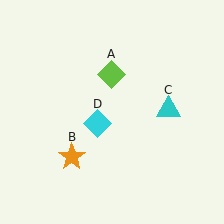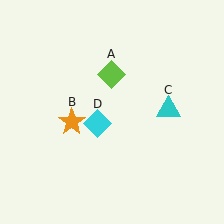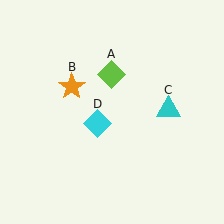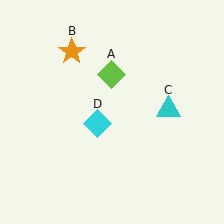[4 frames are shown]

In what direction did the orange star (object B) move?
The orange star (object B) moved up.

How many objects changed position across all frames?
1 object changed position: orange star (object B).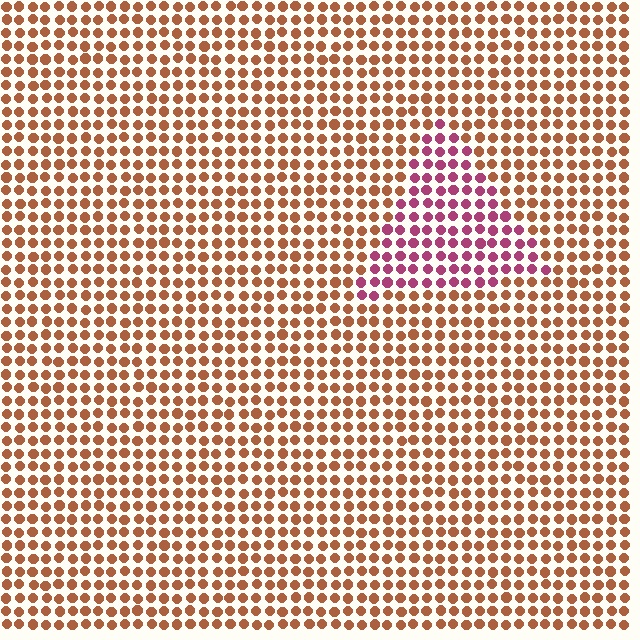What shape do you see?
I see a triangle.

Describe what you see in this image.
The image is filled with small brown elements in a uniform arrangement. A triangle-shaped region is visible where the elements are tinted to a slightly different hue, forming a subtle color boundary.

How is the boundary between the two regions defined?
The boundary is defined purely by a slight shift in hue (about 50 degrees). Spacing, size, and orientation are identical on both sides.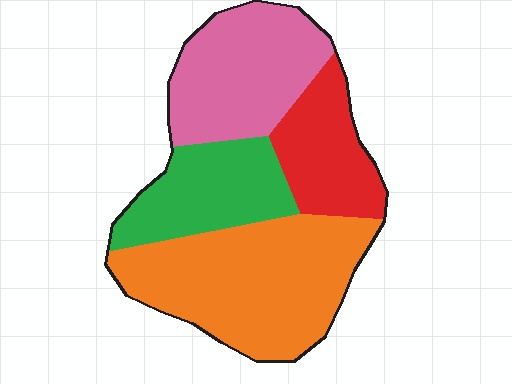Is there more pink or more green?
Pink.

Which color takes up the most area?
Orange, at roughly 40%.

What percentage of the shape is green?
Green covers roughly 20% of the shape.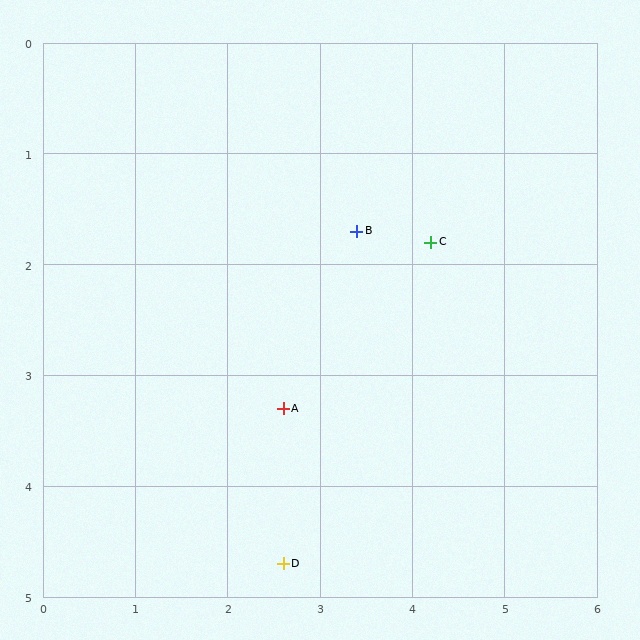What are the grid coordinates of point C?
Point C is at approximately (4.2, 1.8).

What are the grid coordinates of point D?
Point D is at approximately (2.6, 4.7).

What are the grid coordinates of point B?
Point B is at approximately (3.4, 1.7).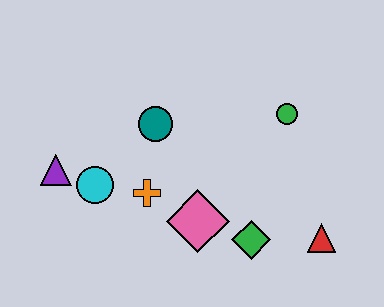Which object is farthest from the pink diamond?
The purple triangle is farthest from the pink diamond.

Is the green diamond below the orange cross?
Yes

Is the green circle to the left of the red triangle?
Yes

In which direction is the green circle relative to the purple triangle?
The green circle is to the right of the purple triangle.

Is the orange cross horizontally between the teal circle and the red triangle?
No